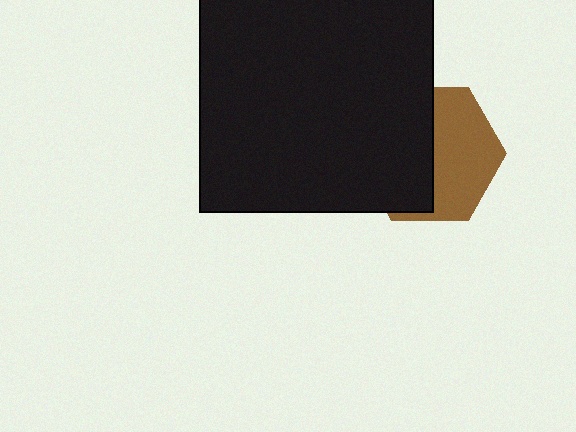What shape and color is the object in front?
The object in front is a black rectangle.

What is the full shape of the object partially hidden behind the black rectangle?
The partially hidden object is a brown hexagon.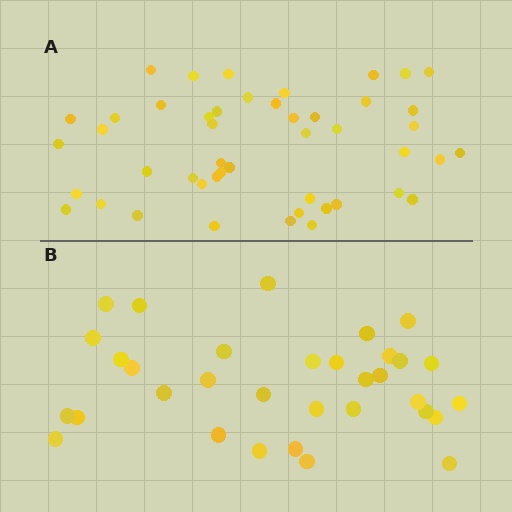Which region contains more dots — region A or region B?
Region A (the top region) has more dots.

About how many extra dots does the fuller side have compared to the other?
Region A has approximately 15 more dots than region B.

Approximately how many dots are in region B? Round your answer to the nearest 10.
About 30 dots. (The exact count is 33, which rounds to 30.)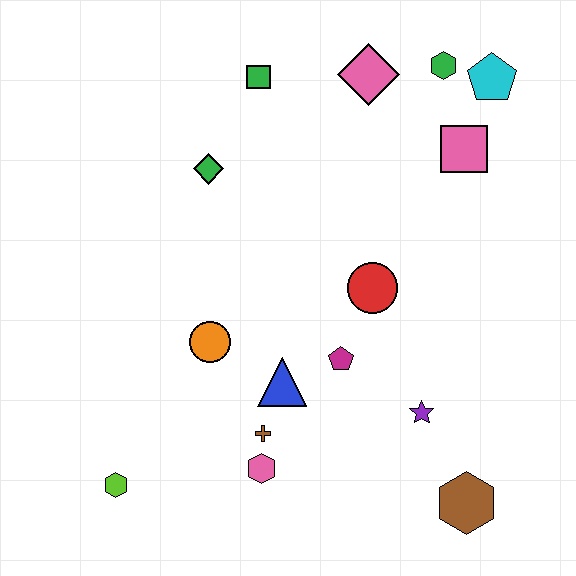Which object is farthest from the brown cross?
The cyan pentagon is farthest from the brown cross.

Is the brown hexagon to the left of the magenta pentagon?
No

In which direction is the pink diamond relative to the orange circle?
The pink diamond is above the orange circle.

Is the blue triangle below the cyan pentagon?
Yes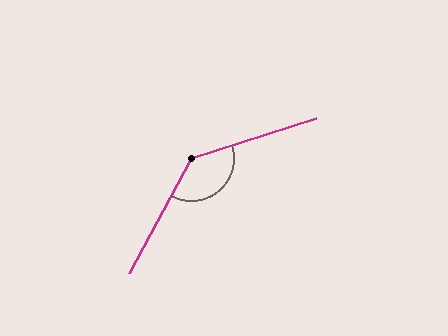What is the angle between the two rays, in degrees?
Approximately 136 degrees.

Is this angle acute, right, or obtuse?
It is obtuse.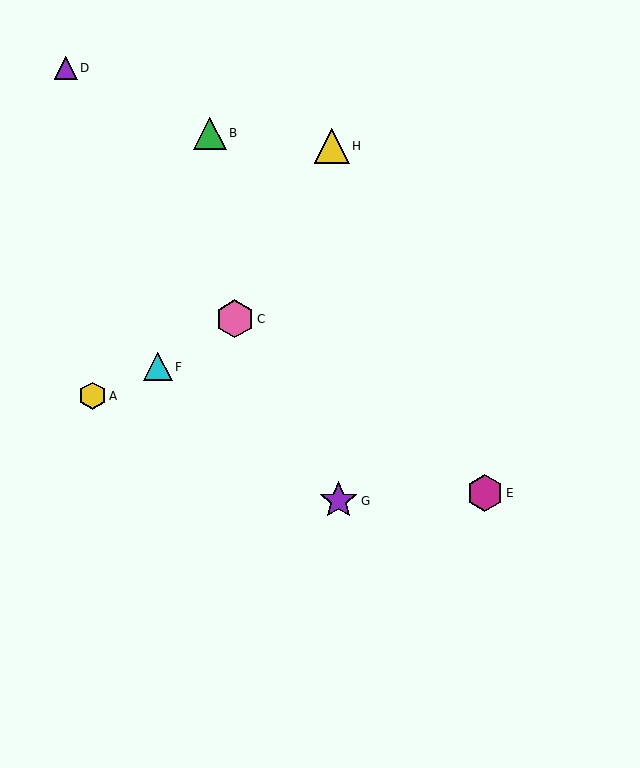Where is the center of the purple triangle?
The center of the purple triangle is at (66, 68).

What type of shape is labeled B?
Shape B is a green triangle.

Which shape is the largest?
The pink hexagon (labeled C) is the largest.